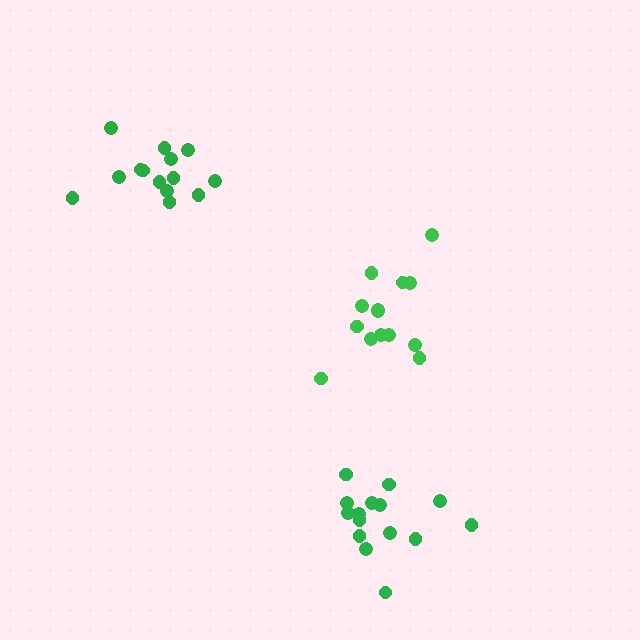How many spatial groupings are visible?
There are 3 spatial groupings.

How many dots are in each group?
Group 1: 14 dots, Group 2: 14 dots, Group 3: 15 dots (43 total).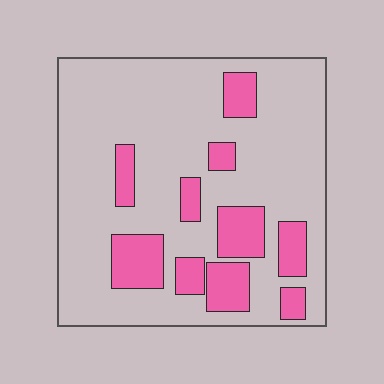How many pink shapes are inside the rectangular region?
10.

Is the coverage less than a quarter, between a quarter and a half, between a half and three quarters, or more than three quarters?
Less than a quarter.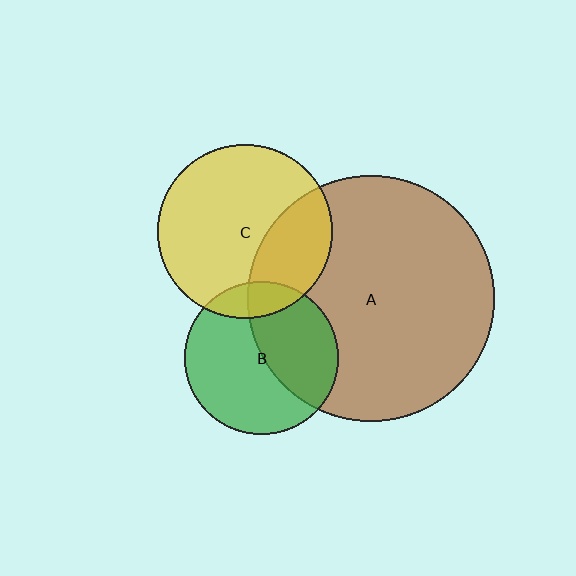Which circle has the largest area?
Circle A (brown).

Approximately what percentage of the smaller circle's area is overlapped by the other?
Approximately 30%.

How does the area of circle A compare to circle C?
Approximately 2.0 times.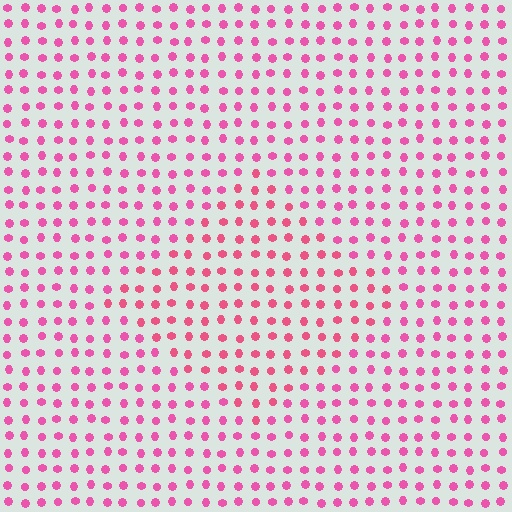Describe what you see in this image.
The image is filled with small pink elements in a uniform arrangement. A diamond-shaped region is visible where the elements are tinted to a slightly different hue, forming a subtle color boundary.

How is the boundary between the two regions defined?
The boundary is defined purely by a slight shift in hue (about 17 degrees). Spacing, size, and orientation are identical on both sides.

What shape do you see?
I see a diamond.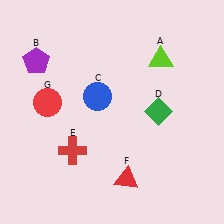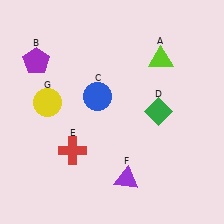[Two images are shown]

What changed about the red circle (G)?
In Image 1, G is red. In Image 2, it changed to yellow.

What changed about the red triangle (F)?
In Image 1, F is red. In Image 2, it changed to purple.